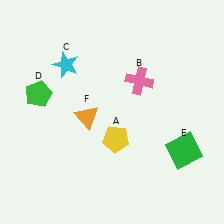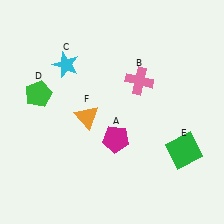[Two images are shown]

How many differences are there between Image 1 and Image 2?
There is 1 difference between the two images.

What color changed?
The pentagon (A) changed from yellow in Image 1 to magenta in Image 2.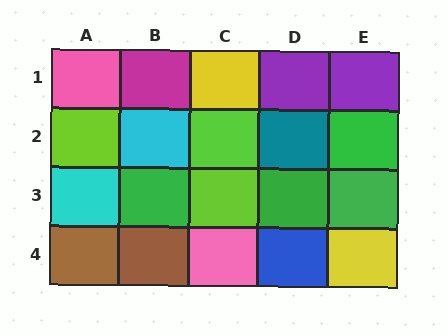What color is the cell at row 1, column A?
Pink.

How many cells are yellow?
2 cells are yellow.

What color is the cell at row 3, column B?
Green.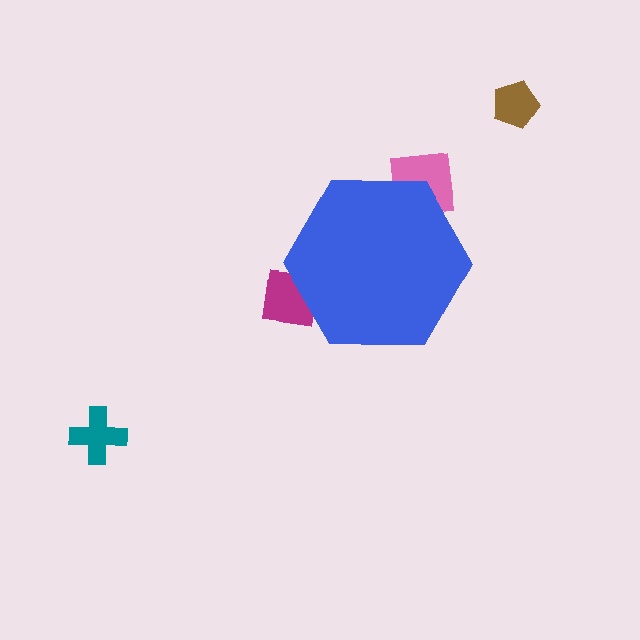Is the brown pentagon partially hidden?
No, the brown pentagon is fully visible.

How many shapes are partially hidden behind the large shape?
2 shapes are partially hidden.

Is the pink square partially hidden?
Yes, the pink square is partially hidden behind the blue hexagon.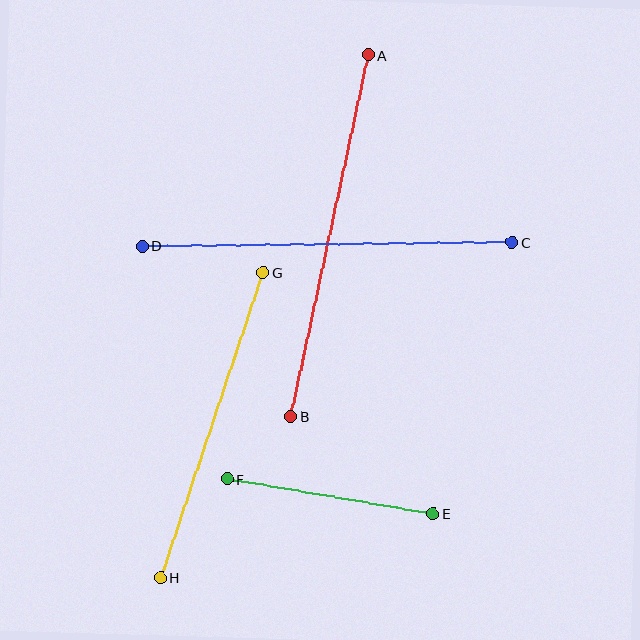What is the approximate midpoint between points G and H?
The midpoint is at approximately (212, 425) pixels.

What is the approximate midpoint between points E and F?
The midpoint is at approximately (330, 496) pixels.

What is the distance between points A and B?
The distance is approximately 369 pixels.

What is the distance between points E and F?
The distance is approximately 209 pixels.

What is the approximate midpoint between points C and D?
The midpoint is at approximately (327, 244) pixels.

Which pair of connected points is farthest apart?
Points C and D are farthest apart.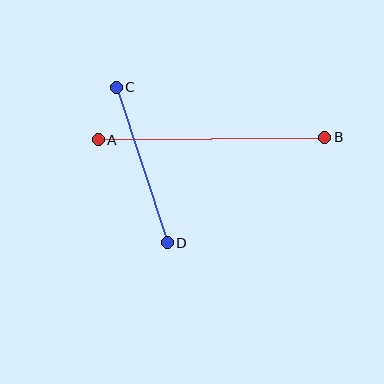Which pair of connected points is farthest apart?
Points A and B are farthest apart.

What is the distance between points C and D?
The distance is approximately 164 pixels.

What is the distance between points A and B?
The distance is approximately 227 pixels.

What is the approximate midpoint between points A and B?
The midpoint is at approximately (211, 138) pixels.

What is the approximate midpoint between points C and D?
The midpoint is at approximately (142, 165) pixels.